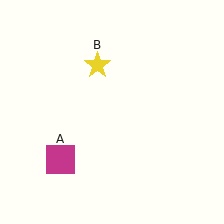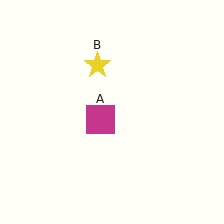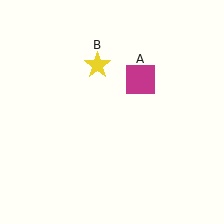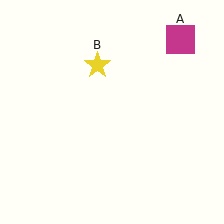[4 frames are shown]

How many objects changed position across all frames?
1 object changed position: magenta square (object A).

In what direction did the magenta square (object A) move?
The magenta square (object A) moved up and to the right.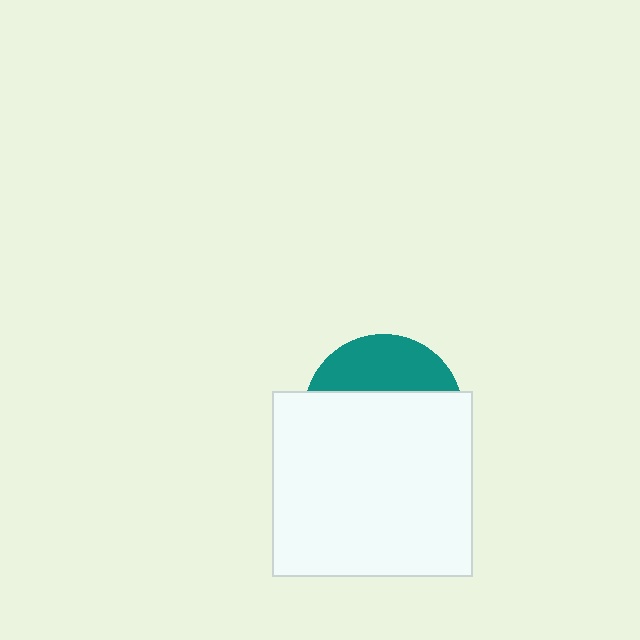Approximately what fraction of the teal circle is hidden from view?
Roughly 67% of the teal circle is hidden behind the white rectangle.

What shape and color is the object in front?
The object in front is a white rectangle.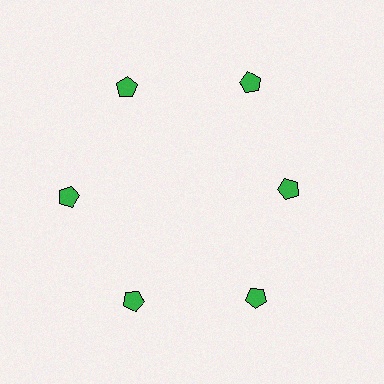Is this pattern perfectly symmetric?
No. The 6 green pentagons are arranged in a ring, but one element near the 3 o'clock position is pulled inward toward the center, breaking the 6-fold rotational symmetry.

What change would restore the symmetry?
The symmetry would be restored by moving it outward, back onto the ring so that all 6 pentagons sit at equal angles and equal distance from the center.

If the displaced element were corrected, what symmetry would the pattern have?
It would have 6-fold rotational symmetry — the pattern would map onto itself every 60 degrees.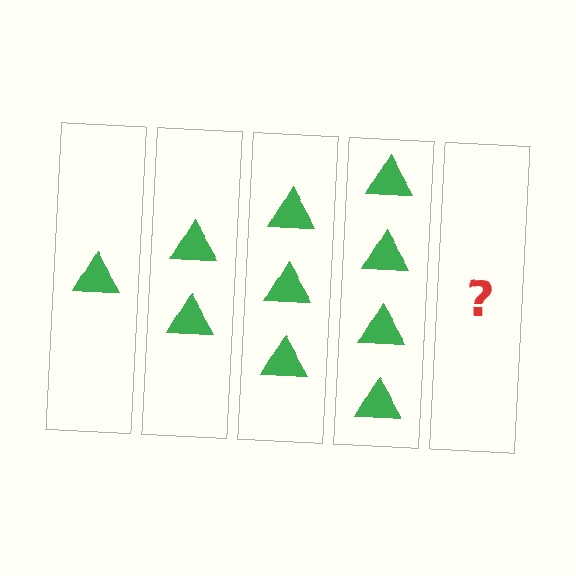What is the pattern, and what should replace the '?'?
The pattern is that each step adds one more triangle. The '?' should be 5 triangles.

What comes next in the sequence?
The next element should be 5 triangles.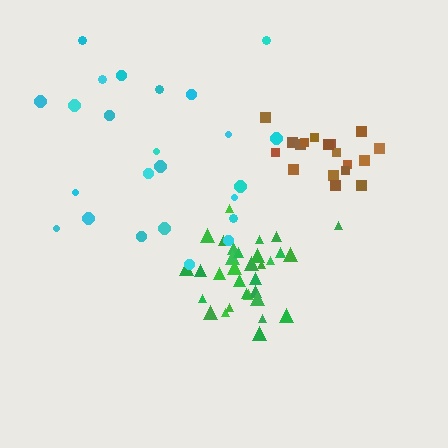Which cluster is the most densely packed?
Green.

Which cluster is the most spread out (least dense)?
Cyan.